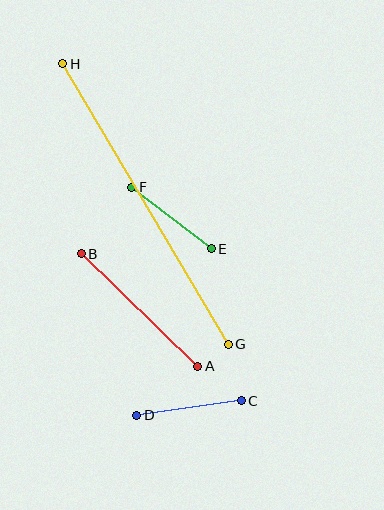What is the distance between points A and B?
The distance is approximately 162 pixels.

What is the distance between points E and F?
The distance is approximately 100 pixels.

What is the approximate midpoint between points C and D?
The midpoint is at approximately (189, 408) pixels.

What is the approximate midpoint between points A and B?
The midpoint is at approximately (139, 310) pixels.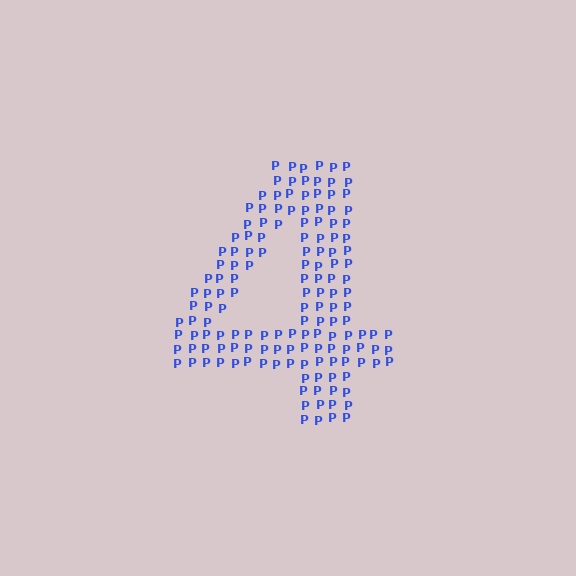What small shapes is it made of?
It is made of small letter P's.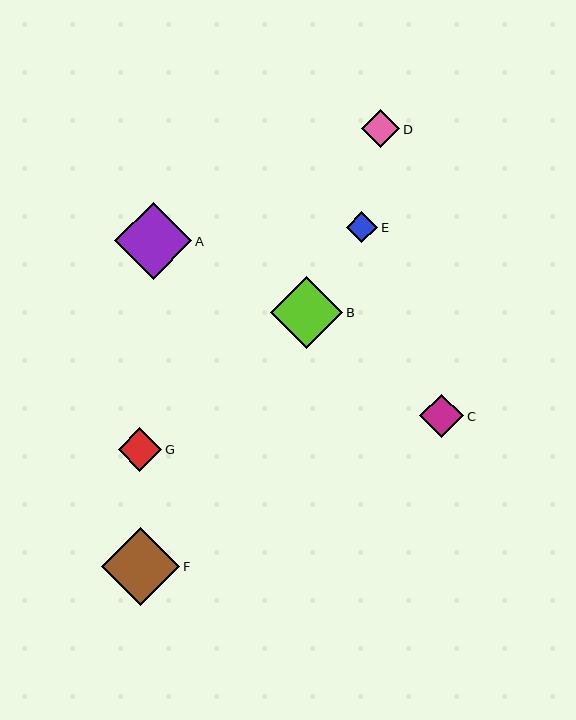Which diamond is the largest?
Diamond F is the largest with a size of approximately 78 pixels.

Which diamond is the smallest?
Diamond E is the smallest with a size of approximately 31 pixels.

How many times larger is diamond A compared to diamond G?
Diamond A is approximately 1.8 times the size of diamond G.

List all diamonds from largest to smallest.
From largest to smallest: F, A, B, C, G, D, E.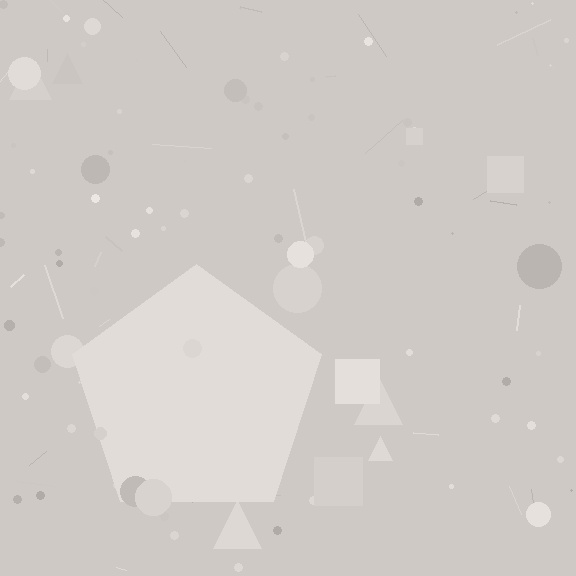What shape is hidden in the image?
A pentagon is hidden in the image.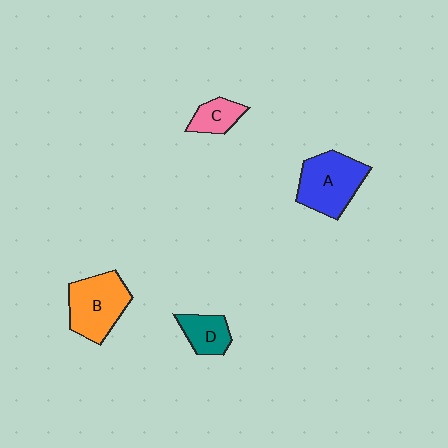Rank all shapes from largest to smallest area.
From largest to smallest: A (blue), B (orange), D (teal), C (pink).